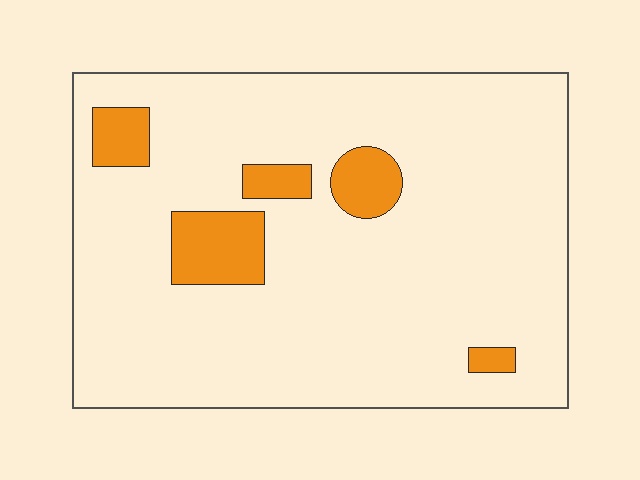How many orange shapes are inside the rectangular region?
5.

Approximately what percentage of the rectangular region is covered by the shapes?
Approximately 10%.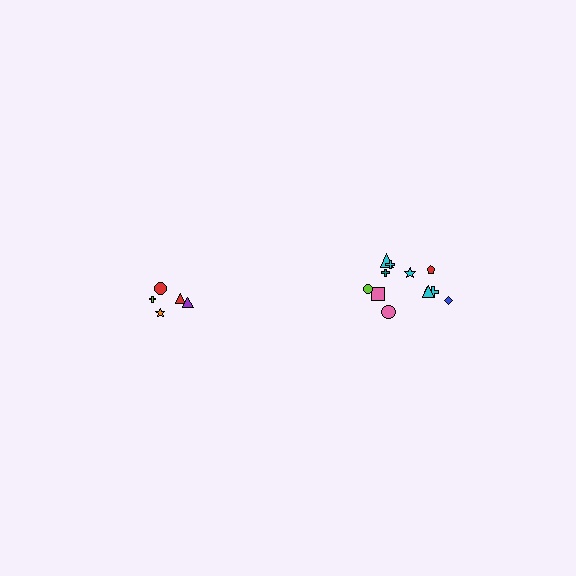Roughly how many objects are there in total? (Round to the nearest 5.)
Roughly 15 objects in total.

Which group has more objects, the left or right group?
The right group.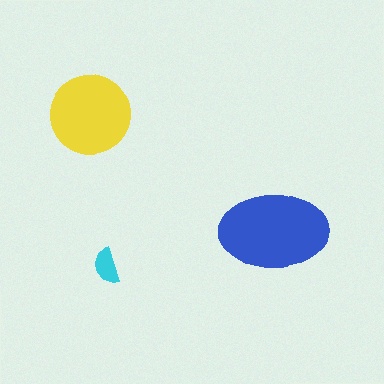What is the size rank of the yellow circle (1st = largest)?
2nd.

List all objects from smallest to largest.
The cyan semicircle, the yellow circle, the blue ellipse.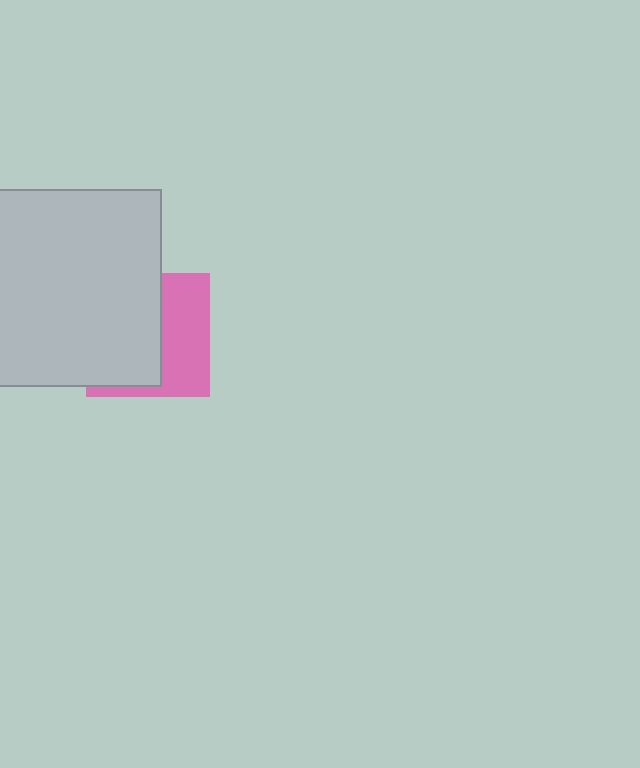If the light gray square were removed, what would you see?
You would see the complete pink square.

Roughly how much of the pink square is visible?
A small part of it is visible (roughly 44%).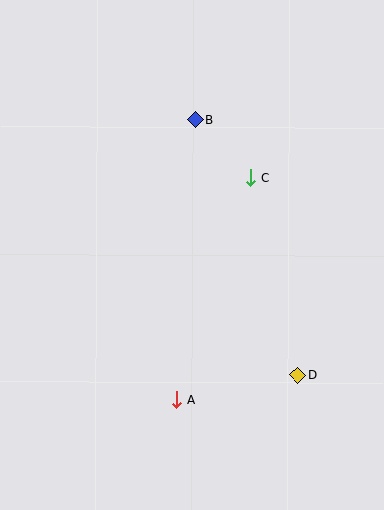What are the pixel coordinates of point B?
Point B is at (195, 120).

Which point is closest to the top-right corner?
Point C is closest to the top-right corner.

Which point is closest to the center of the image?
Point C at (251, 178) is closest to the center.